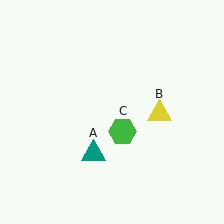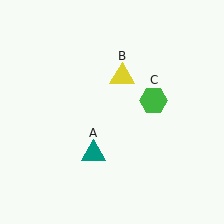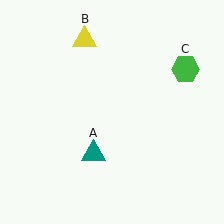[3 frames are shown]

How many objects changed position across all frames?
2 objects changed position: yellow triangle (object B), green hexagon (object C).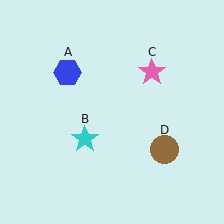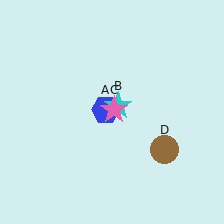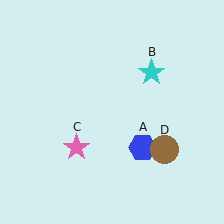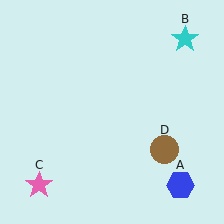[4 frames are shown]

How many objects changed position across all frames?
3 objects changed position: blue hexagon (object A), cyan star (object B), pink star (object C).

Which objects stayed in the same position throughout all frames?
Brown circle (object D) remained stationary.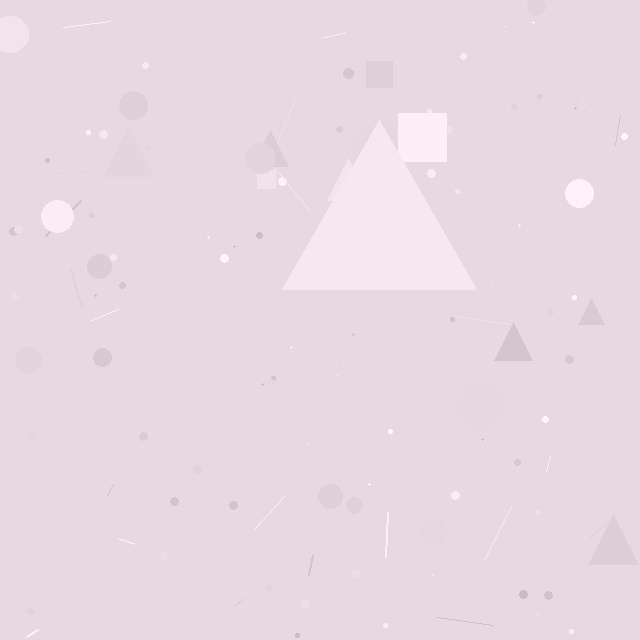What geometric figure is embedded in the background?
A triangle is embedded in the background.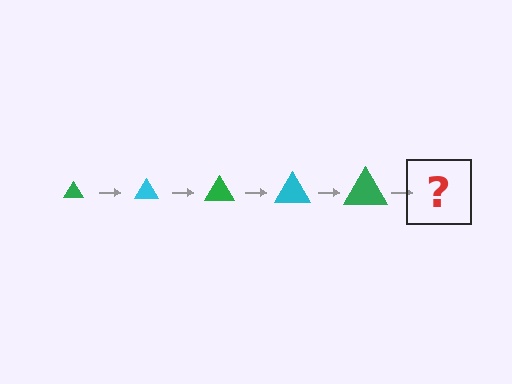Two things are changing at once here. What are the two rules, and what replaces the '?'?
The two rules are that the triangle grows larger each step and the color cycles through green and cyan. The '?' should be a cyan triangle, larger than the previous one.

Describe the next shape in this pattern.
It should be a cyan triangle, larger than the previous one.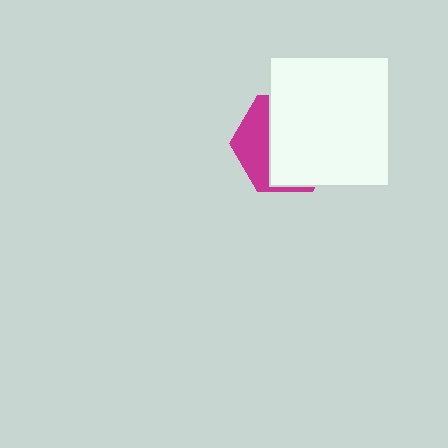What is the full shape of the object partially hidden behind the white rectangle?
The partially hidden object is a magenta hexagon.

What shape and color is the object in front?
The object in front is a white rectangle.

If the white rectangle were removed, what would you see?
You would see the complete magenta hexagon.